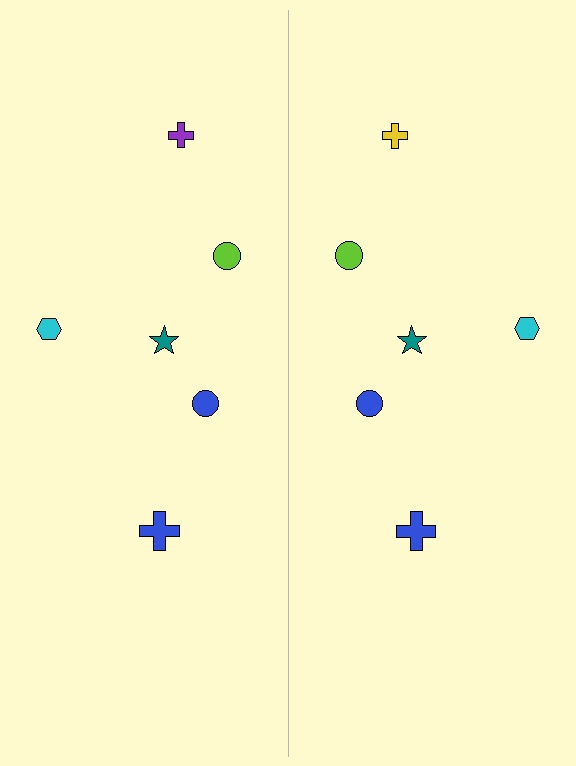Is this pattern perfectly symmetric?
No, the pattern is not perfectly symmetric. The yellow cross on the right side breaks the symmetry — its mirror counterpart is purple.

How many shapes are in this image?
There are 12 shapes in this image.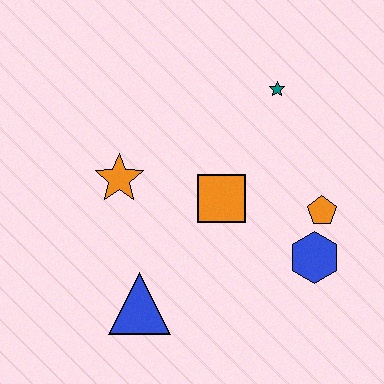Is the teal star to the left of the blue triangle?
No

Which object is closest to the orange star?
The orange square is closest to the orange star.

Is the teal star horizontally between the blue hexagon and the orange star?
Yes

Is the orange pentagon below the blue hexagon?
No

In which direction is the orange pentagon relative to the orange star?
The orange pentagon is to the right of the orange star.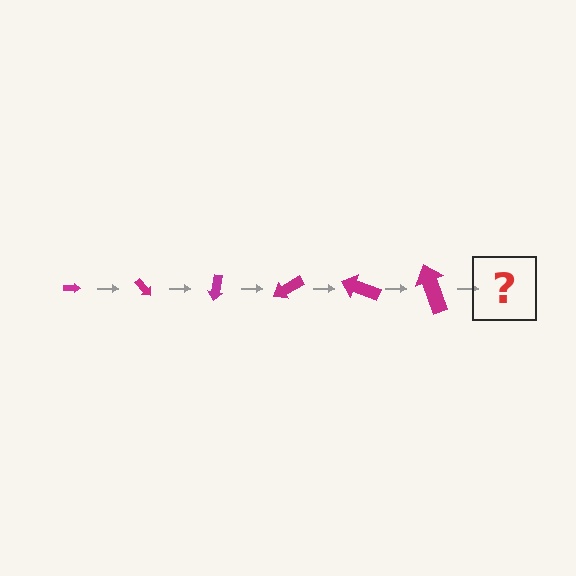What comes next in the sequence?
The next element should be an arrow, larger than the previous one and rotated 300 degrees from the start.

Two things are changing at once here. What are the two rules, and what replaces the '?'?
The two rules are that the arrow grows larger each step and it rotates 50 degrees each step. The '?' should be an arrow, larger than the previous one and rotated 300 degrees from the start.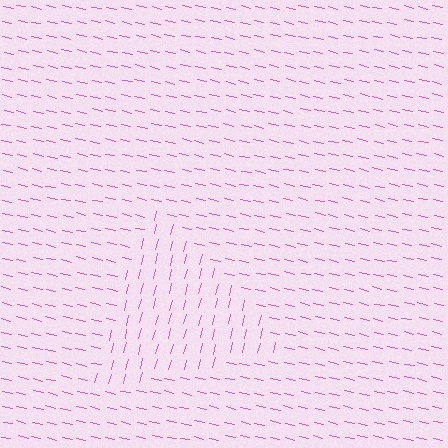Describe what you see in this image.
The image is filled with small pink line segments. A triangle region in the image has lines oriented differently from the surrounding lines, creating a visible texture boundary.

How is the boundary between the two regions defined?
The boundary is defined purely by a change in line orientation (approximately 89 degrees difference). All lines are the same color and thickness.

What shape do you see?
I see a triangle.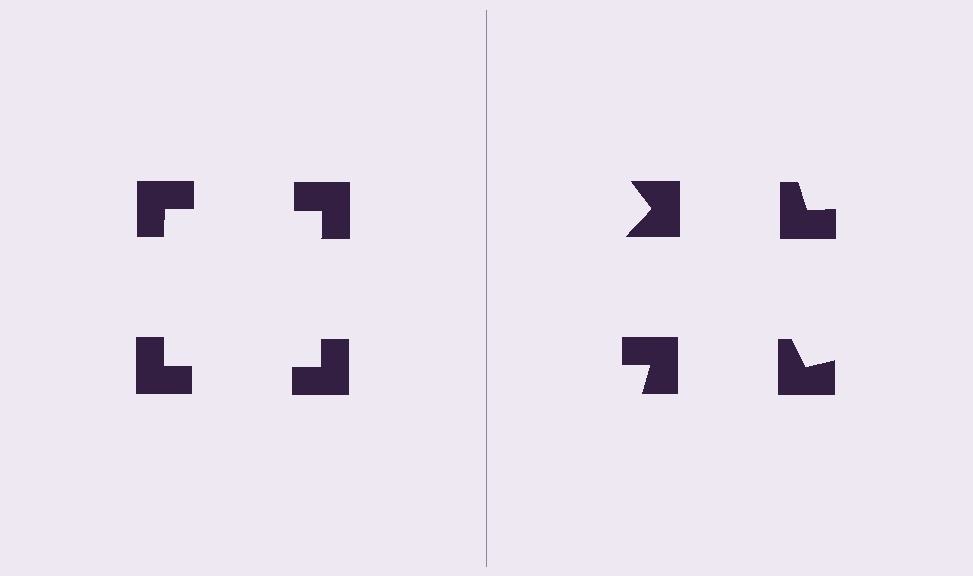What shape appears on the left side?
An illusory square.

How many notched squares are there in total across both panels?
8 — 4 on each side.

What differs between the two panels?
The notched squares are positioned identically on both sides; only the wedge orientations differ. On the left they align to a square; on the right they are misaligned.